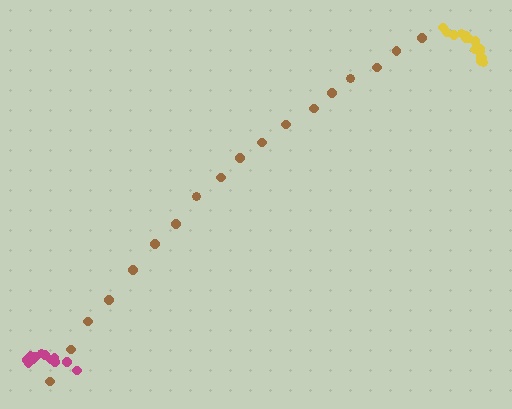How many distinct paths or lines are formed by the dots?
There are 3 distinct paths.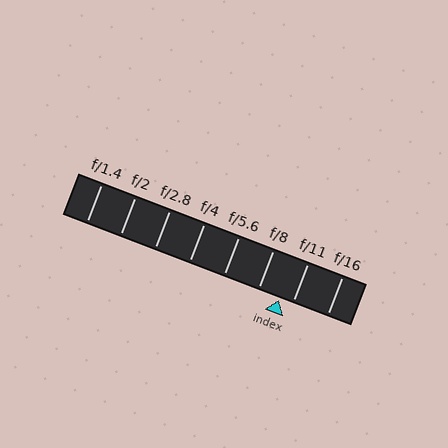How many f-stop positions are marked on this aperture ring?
There are 8 f-stop positions marked.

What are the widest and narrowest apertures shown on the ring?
The widest aperture shown is f/1.4 and the narrowest is f/16.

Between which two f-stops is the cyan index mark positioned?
The index mark is between f/8 and f/11.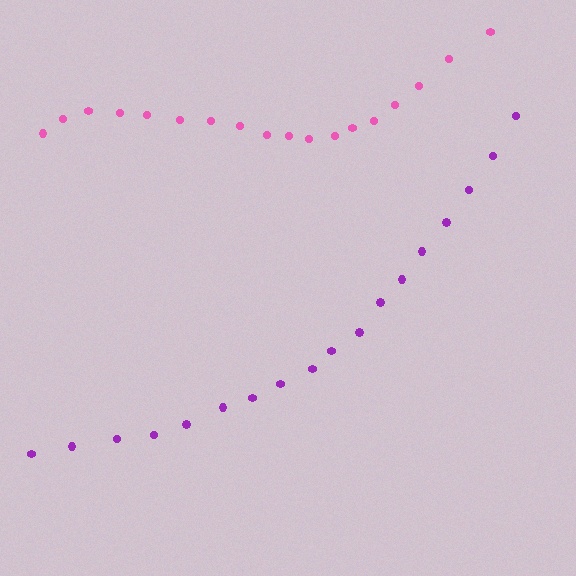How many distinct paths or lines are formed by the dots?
There are 2 distinct paths.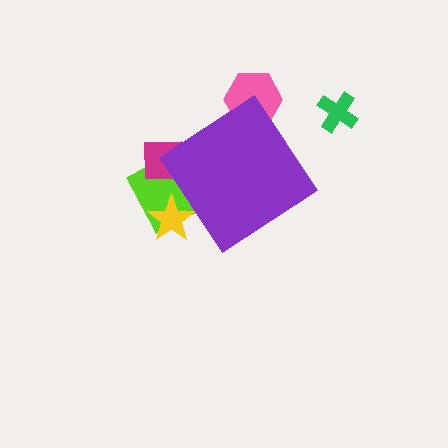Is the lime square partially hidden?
Yes, the lime square is partially hidden behind the purple diamond.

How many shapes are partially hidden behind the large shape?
4 shapes are partially hidden.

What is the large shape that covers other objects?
A purple diamond.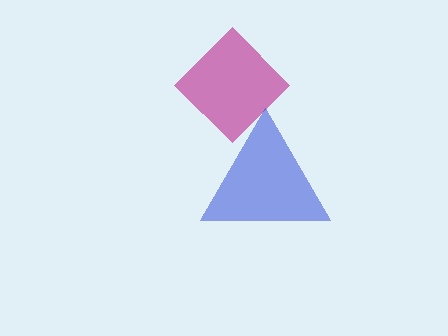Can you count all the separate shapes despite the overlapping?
Yes, there are 2 separate shapes.